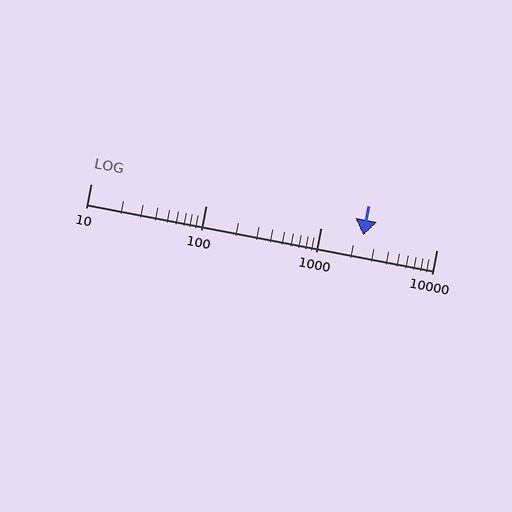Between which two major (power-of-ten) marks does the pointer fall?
The pointer is between 1000 and 10000.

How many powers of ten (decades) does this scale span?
The scale spans 3 decades, from 10 to 10000.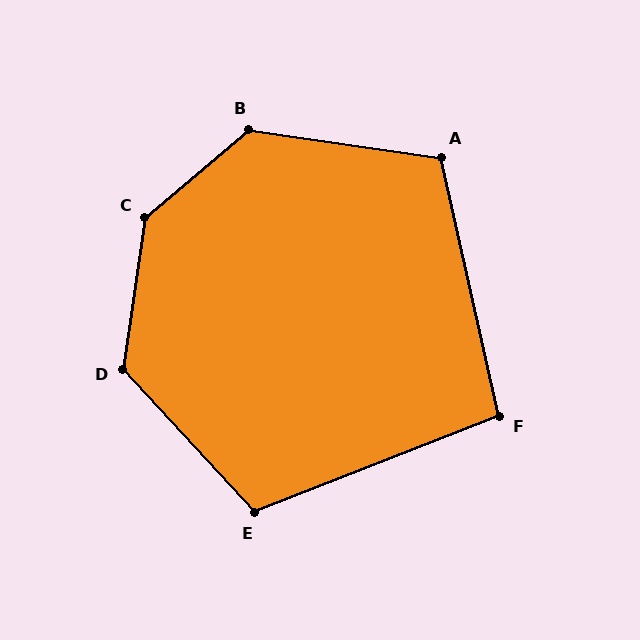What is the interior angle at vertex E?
Approximately 111 degrees (obtuse).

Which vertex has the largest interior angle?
C, at approximately 138 degrees.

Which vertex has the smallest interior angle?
F, at approximately 99 degrees.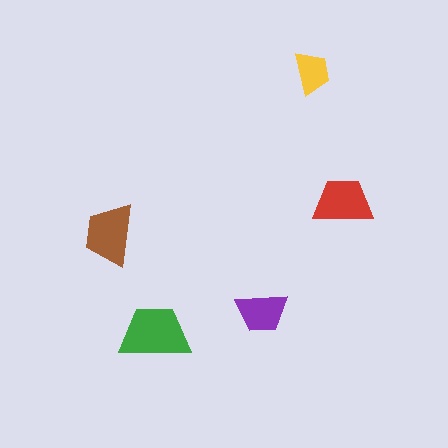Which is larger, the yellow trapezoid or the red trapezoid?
The red one.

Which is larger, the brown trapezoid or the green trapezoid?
The green one.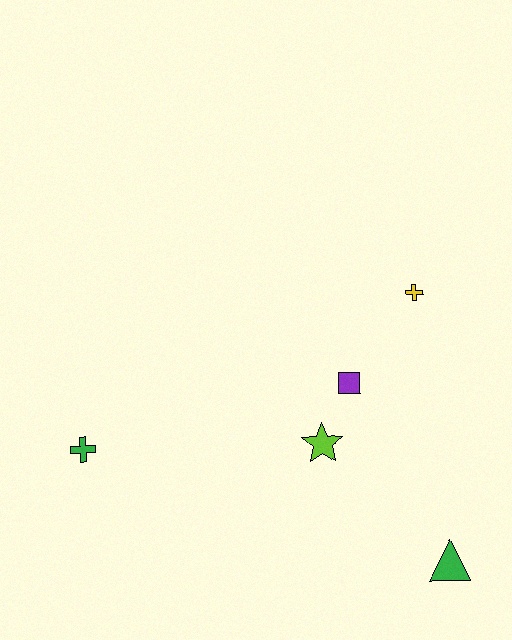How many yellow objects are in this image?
There is 1 yellow object.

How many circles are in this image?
There are no circles.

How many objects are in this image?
There are 5 objects.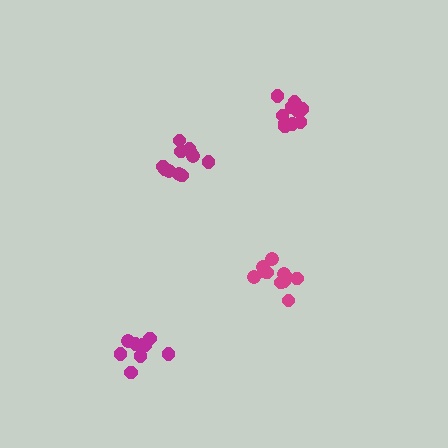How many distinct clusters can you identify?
There are 4 distinct clusters.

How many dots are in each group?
Group 1: 11 dots, Group 2: 11 dots, Group 3: 11 dots, Group 4: 10 dots (43 total).